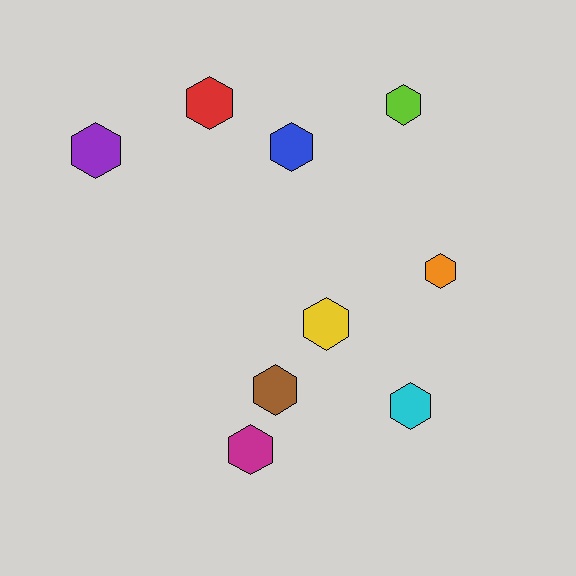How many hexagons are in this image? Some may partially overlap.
There are 9 hexagons.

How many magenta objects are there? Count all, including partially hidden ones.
There is 1 magenta object.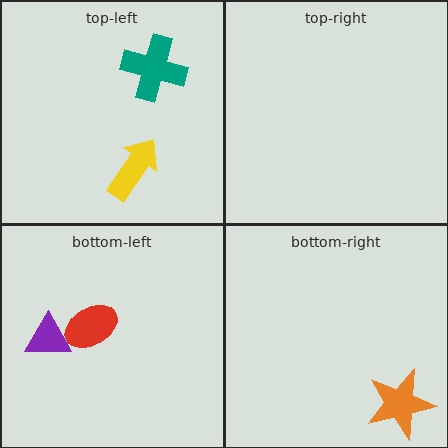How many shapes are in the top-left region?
2.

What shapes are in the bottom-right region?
The orange star.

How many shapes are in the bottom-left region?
2.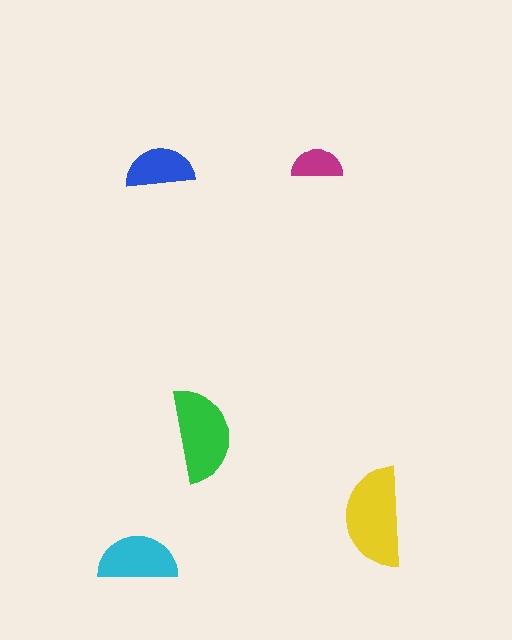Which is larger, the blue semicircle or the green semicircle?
The green one.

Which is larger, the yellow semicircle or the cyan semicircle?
The yellow one.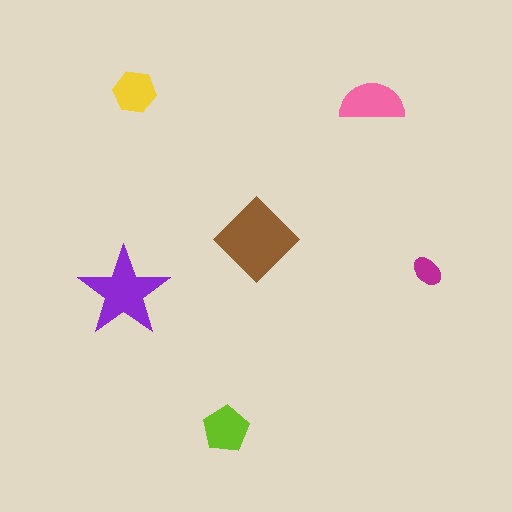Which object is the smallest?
The magenta ellipse.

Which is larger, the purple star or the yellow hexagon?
The purple star.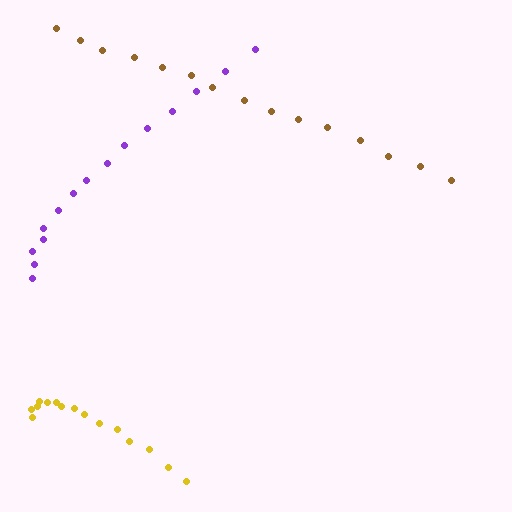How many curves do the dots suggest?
There are 3 distinct paths.